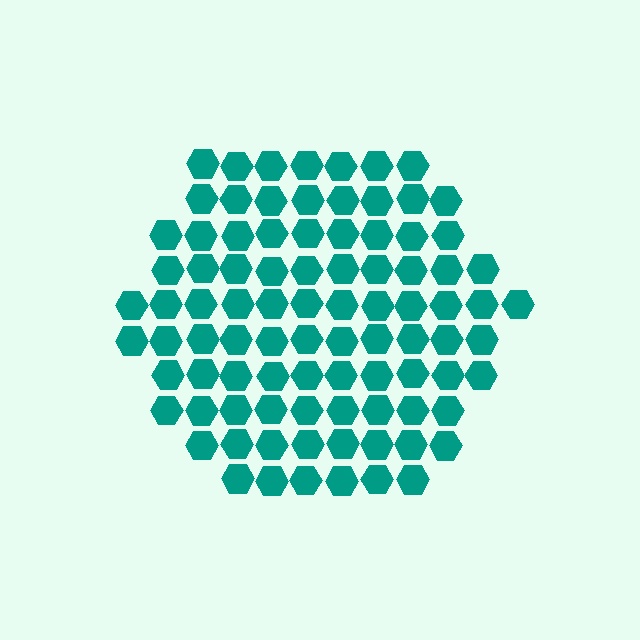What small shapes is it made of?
It is made of small hexagons.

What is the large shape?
The large shape is a hexagon.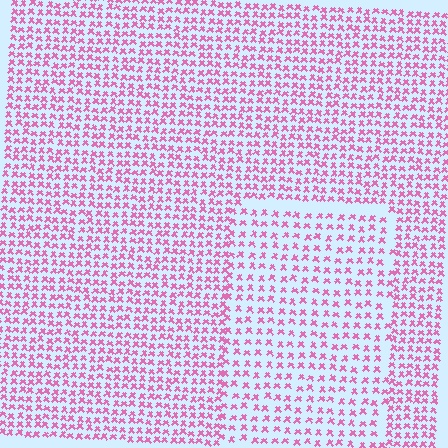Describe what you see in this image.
The image contains small pink elements arranged at two different densities. A rectangle-shaped region is visible where the elements are less densely packed than the surrounding area.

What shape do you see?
I see a rectangle.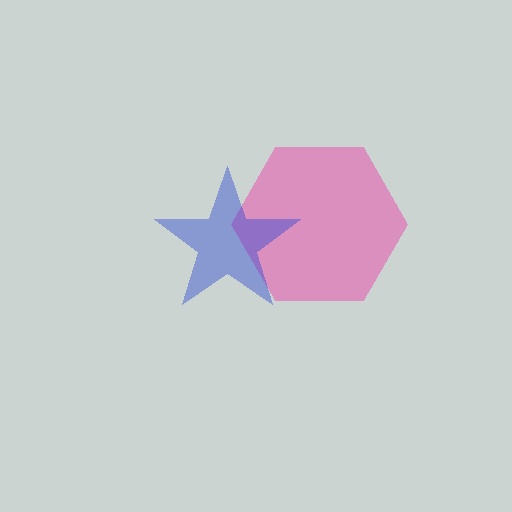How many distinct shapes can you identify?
There are 2 distinct shapes: a pink hexagon, a blue star.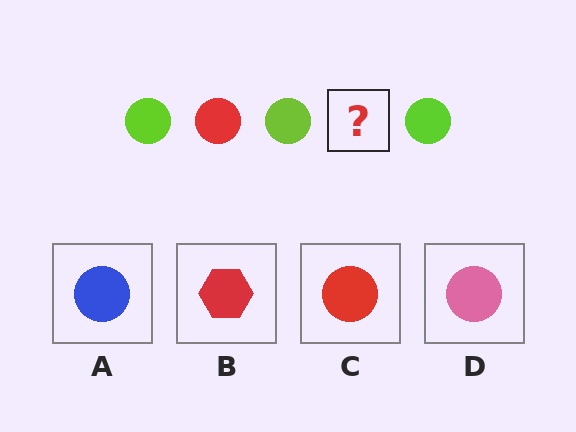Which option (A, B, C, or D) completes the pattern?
C.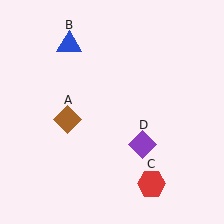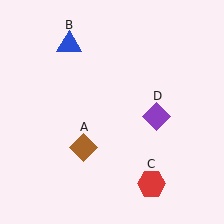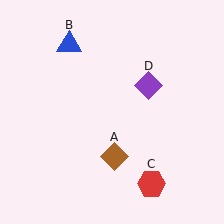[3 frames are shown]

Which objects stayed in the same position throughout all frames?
Blue triangle (object B) and red hexagon (object C) remained stationary.